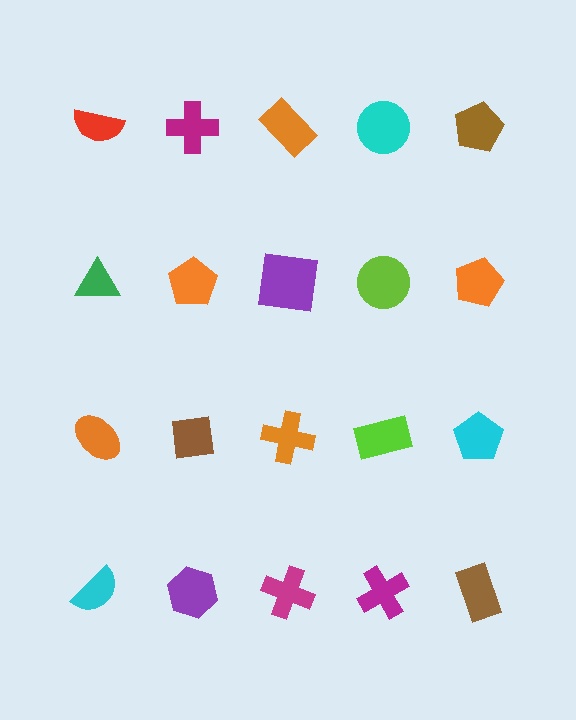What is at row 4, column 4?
A magenta cross.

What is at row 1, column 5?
A brown pentagon.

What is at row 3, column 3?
An orange cross.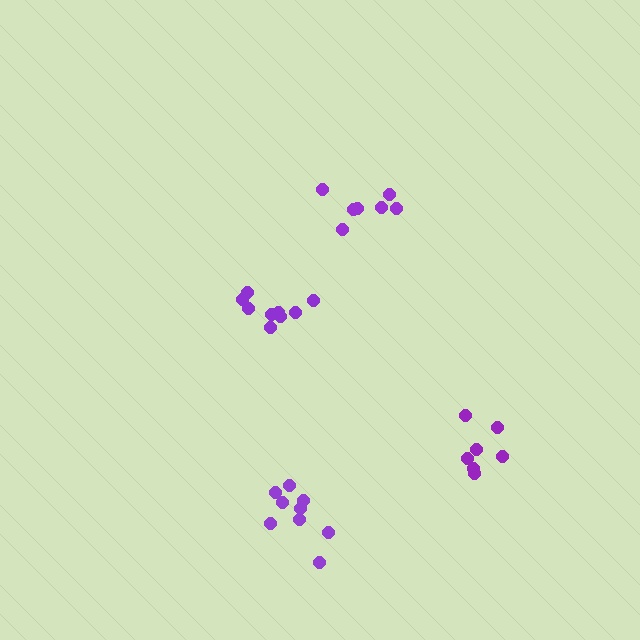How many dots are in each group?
Group 1: 7 dots, Group 2: 9 dots, Group 3: 7 dots, Group 4: 9 dots (32 total).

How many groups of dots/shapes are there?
There are 4 groups.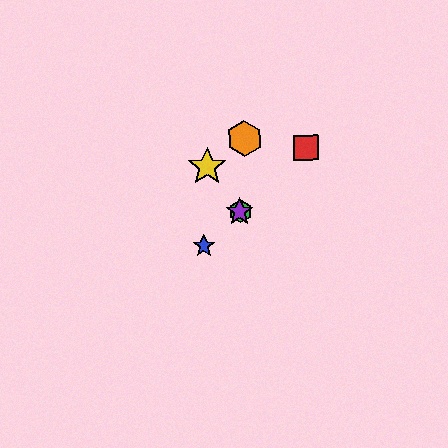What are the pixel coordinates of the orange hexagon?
The orange hexagon is at (244, 138).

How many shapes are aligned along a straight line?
4 shapes (the red square, the blue star, the green hexagon, the purple star) are aligned along a straight line.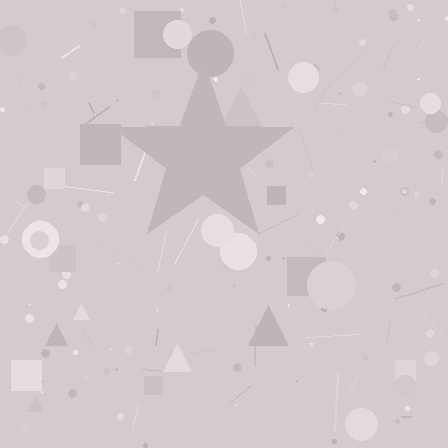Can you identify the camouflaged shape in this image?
The camouflaged shape is a star.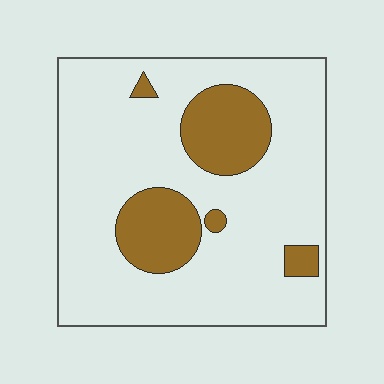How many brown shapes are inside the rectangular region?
5.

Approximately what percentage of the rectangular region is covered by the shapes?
Approximately 20%.